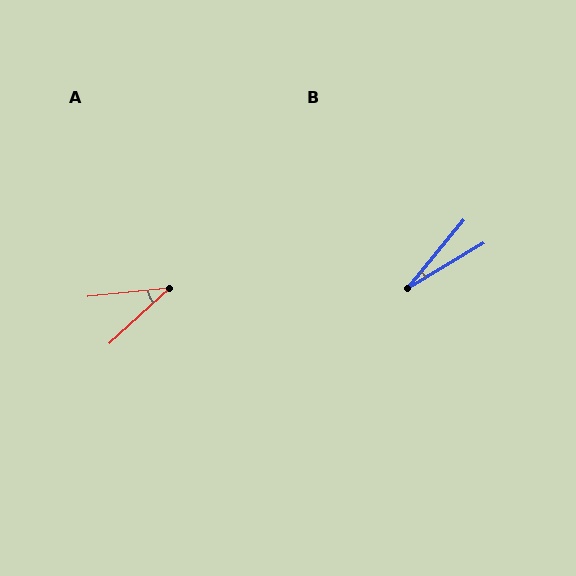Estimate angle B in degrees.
Approximately 20 degrees.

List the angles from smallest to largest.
B (20°), A (37°).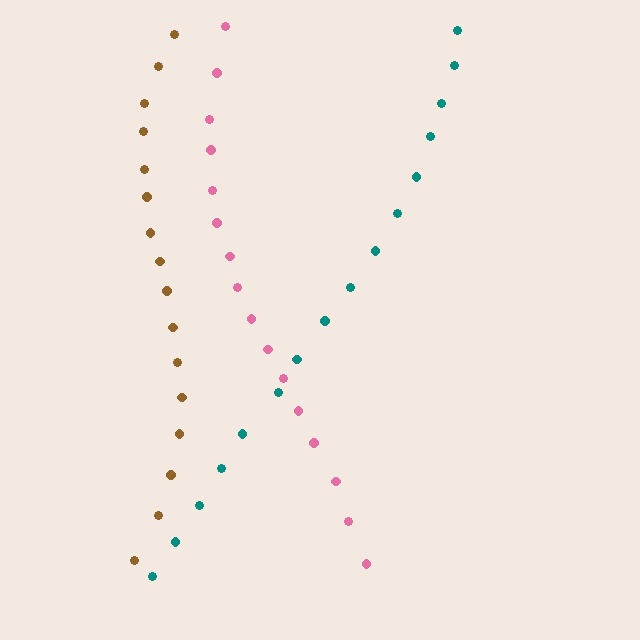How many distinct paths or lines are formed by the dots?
There are 3 distinct paths.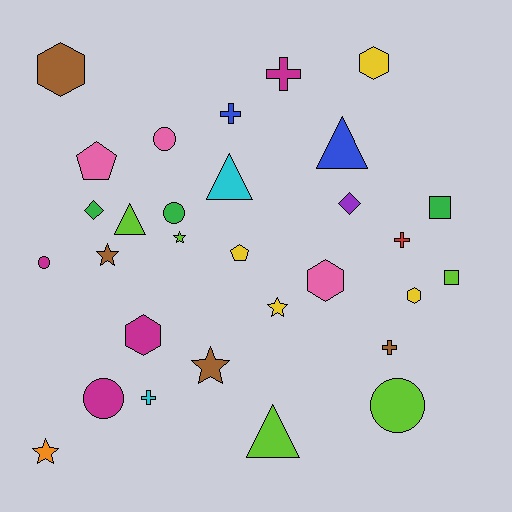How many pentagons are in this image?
There are 2 pentagons.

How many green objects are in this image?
There are 3 green objects.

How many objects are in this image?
There are 30 objects.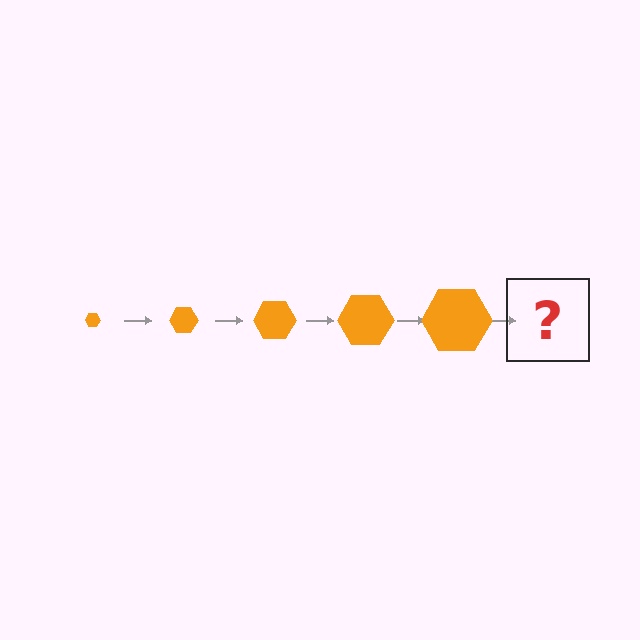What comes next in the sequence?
The next element should be an orange hexagon, larger than the previous one.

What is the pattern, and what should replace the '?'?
The pattern is that the hexagon gets progressively larger each step. The '?' should be an orange hexagon, larger than the previous one.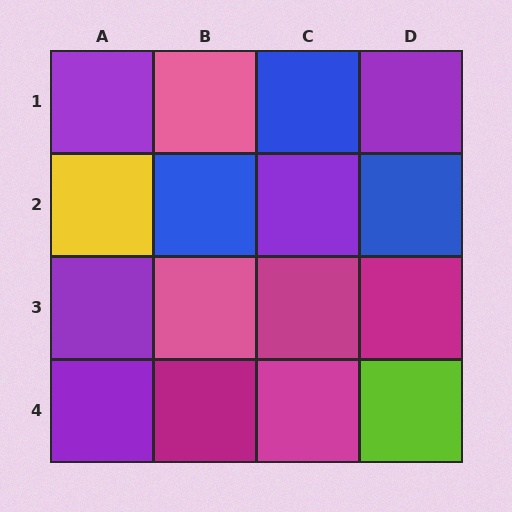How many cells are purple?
5 cells are purple.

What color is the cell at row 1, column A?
Purple.